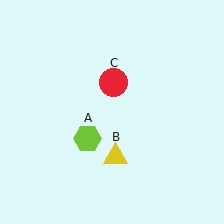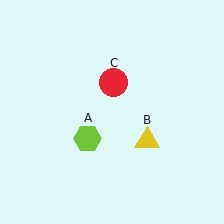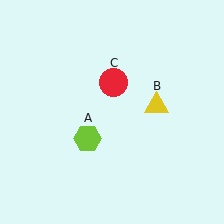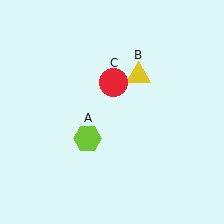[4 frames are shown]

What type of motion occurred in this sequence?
The yellow triangle (object B) rotated counterclockwise around the center of the scene.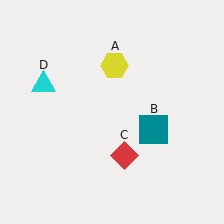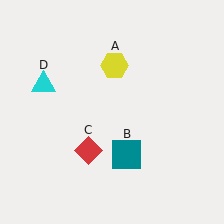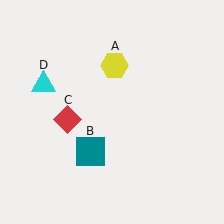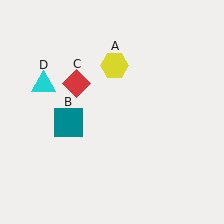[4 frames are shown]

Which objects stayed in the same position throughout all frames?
Yellow hexagon (object A) and cyan triangle (object D) remained stationary.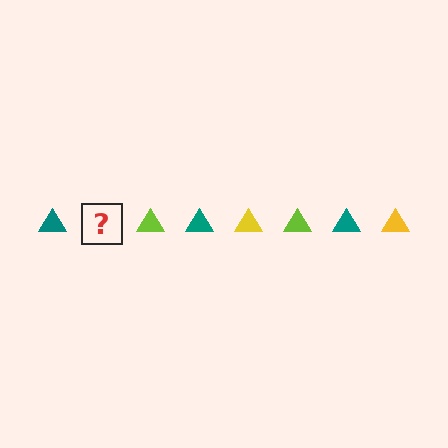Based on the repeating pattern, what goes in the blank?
The blank should be a yellow triangle.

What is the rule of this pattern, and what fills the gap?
The rule is that the pattern cycles through teal, yellow, lime triangles. The gap should be filled with a yellow triangle.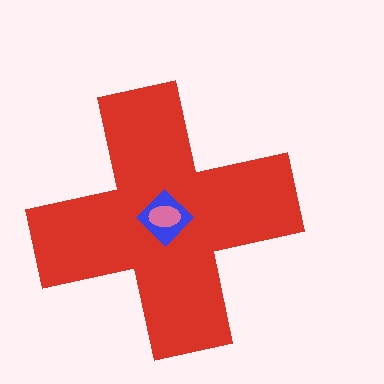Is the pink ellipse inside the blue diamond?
Yes.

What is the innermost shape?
The pink ellipse.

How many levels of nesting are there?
3.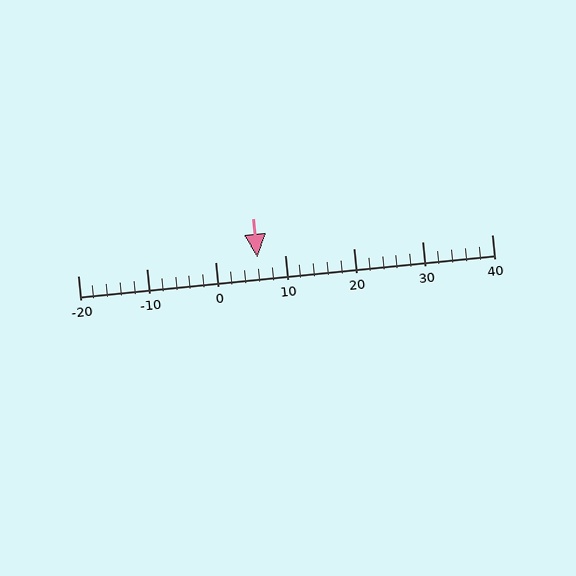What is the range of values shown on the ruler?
The ruler shows values from -20 to 40.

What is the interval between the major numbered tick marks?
The major tick marks are spaced 10 units apart.